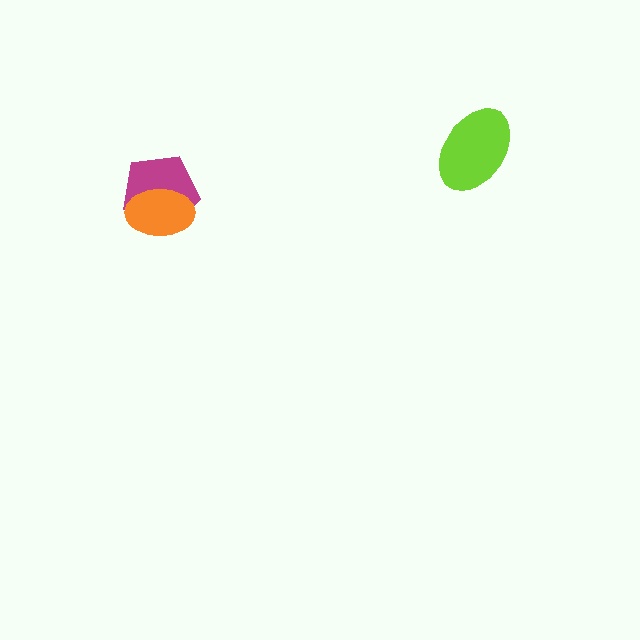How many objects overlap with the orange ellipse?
1 object overlaps with the orange ellipse.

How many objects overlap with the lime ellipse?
0 objects overlap with the lime ellipse.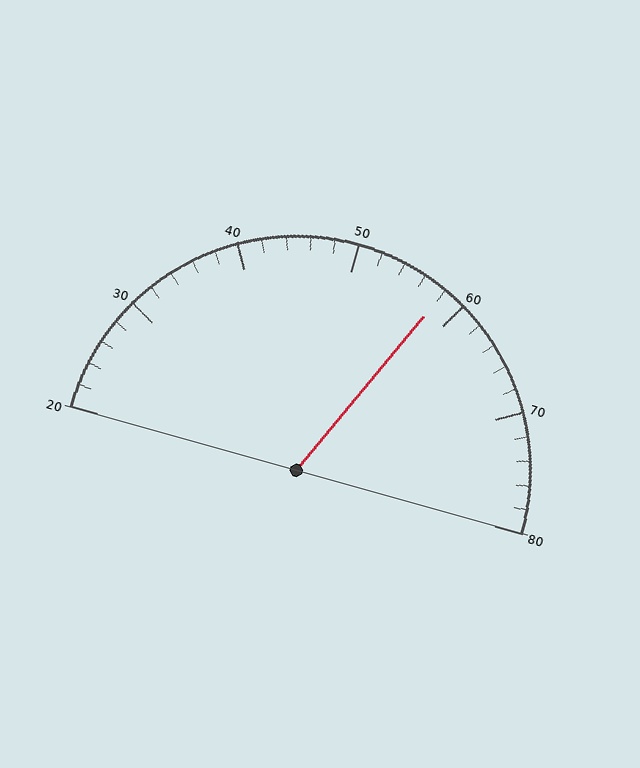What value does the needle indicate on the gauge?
The needle indicates approximately 58.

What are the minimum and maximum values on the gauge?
The gauge ranges from 20 to 80.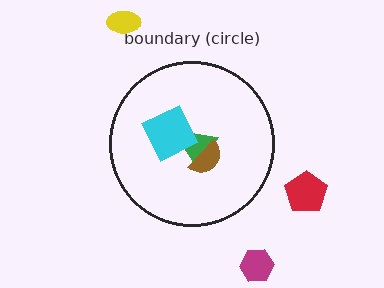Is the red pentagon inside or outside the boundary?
Outside.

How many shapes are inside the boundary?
3 inside, 3 outside.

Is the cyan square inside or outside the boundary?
Inside.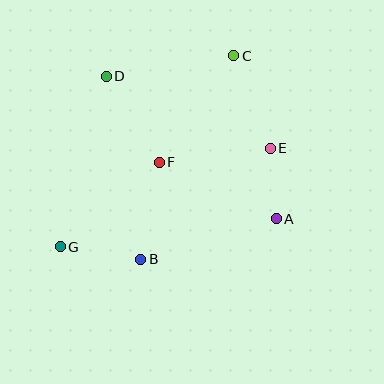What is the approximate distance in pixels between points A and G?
The distance between A and G is approximately 218 pixels.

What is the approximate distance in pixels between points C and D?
The distance between C and D is approximately 129 pixels.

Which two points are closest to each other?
Points A and E are closest to each other.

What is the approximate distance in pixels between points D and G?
The distance between D and G is approximately 177 pixels.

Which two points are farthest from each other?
Points C and G are farthest from each other.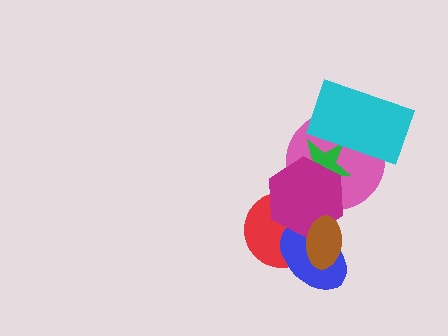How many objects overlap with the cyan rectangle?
2 objects overlap with the cyan rectangle.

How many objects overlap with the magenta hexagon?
5 objects overlap with the magenta hexagon.